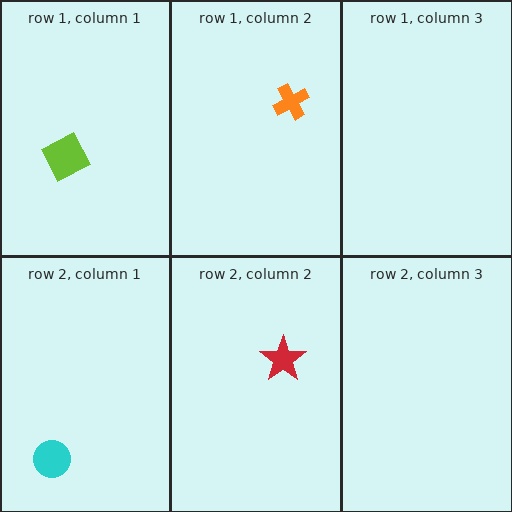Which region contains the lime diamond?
The row 1, column 1 region.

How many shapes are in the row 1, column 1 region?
1.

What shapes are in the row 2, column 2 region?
The red star.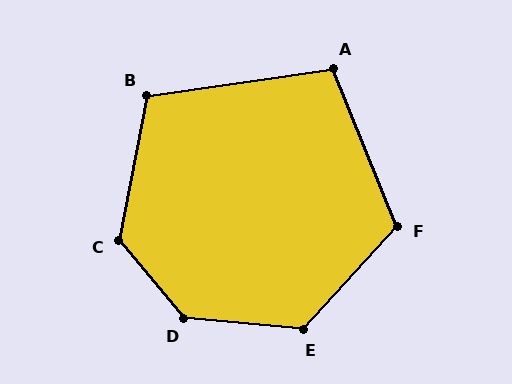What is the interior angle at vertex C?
Approximately 129 degrees (obtuse).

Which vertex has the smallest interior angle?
A, at approximately 104 degrees.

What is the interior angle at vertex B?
Approximately 109 degrees (obtuse).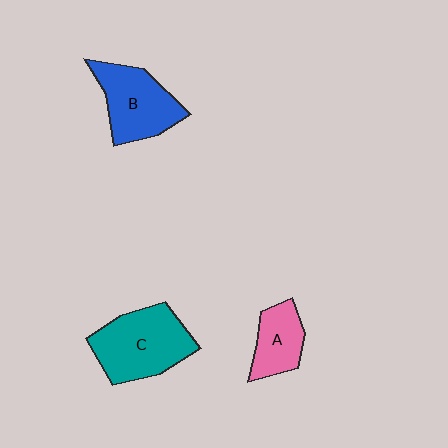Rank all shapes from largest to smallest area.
From largest to smallest: C (teal), B (blue), A (pink).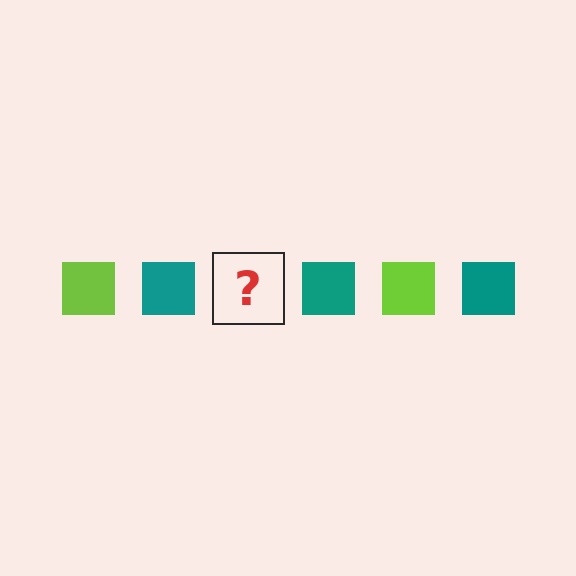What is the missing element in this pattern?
The missing element is a lime square.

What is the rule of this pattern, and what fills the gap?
The rule is that the pattern cycles through lime, teal squares. The gap should be filled with a lime square.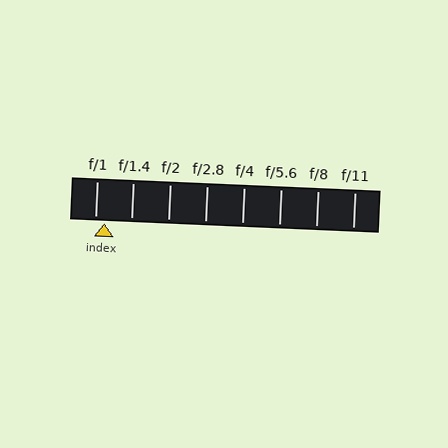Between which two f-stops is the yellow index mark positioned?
The index mark is between f/1 and f/1.4.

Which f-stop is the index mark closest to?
The index mark is closest to f/1.